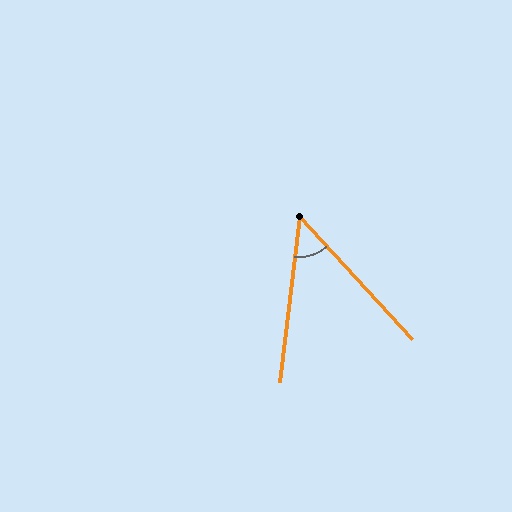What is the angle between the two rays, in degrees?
Approximately 49 degrees.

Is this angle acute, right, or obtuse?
It is acute.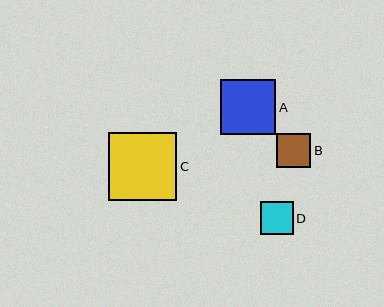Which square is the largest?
Square C is the largest with a size of approximately 69 pixels.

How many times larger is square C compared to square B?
Square C is approximately 2.0 times the size of square B.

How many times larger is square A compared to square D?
Square A is approximately 1.7 times the size of square D.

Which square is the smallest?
Square D is the smallest with a size of approximately 32 pixels.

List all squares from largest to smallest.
From largest to smallest: C, A, B, D.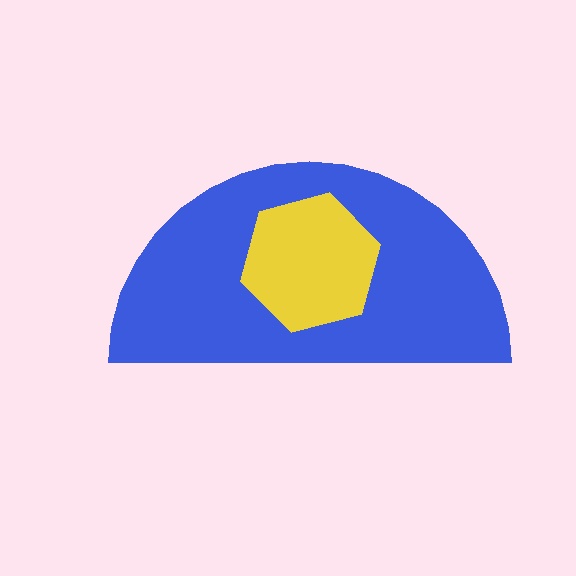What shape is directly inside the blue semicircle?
The yellow hexagon.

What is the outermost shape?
The blue semicircle.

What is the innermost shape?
The yellow hexagon.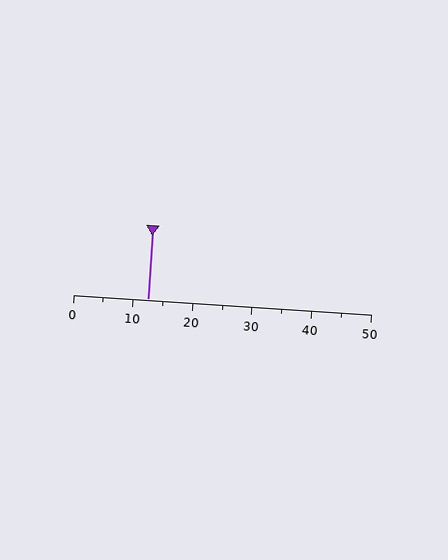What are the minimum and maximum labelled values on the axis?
The axis runs from 0 to 50.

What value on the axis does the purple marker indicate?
The marker indicates approximately 12.5.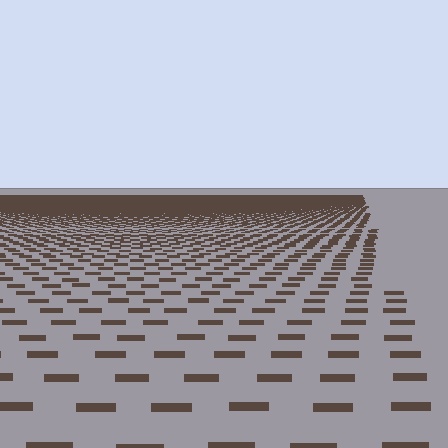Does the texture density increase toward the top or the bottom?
Density increases toward the top.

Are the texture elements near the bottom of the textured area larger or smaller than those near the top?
Larger. Near the bottom, elements are closer to the viewer and appear at a bigger on-screen size.